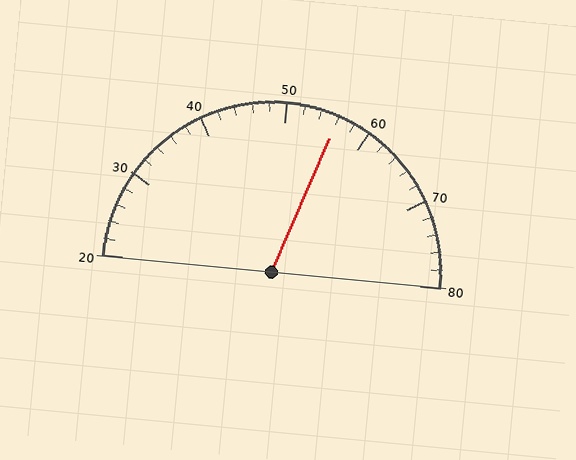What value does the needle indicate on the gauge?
The needle indicates approximately 56.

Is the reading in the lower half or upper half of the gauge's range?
The reading is in the upper half of the range (20 to 80).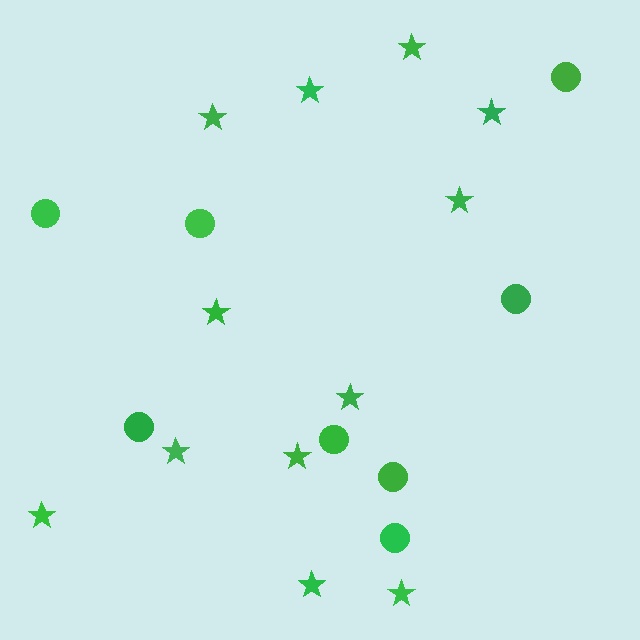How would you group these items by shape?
There are 2 groups: one group of circles (8) and one group of stars (12).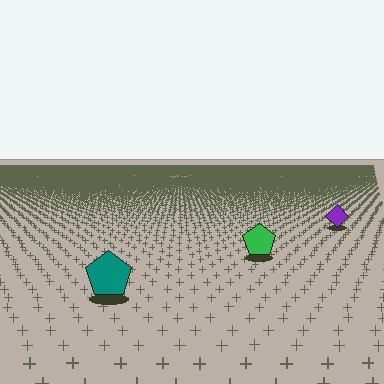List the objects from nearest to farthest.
From nearest to farthest: the teal pentagon, the green pentagon, the purple diamond.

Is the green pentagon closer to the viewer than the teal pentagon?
No. The teal pentagon is closer — you can tell from the texture gradient: the ground texture is coarser near it.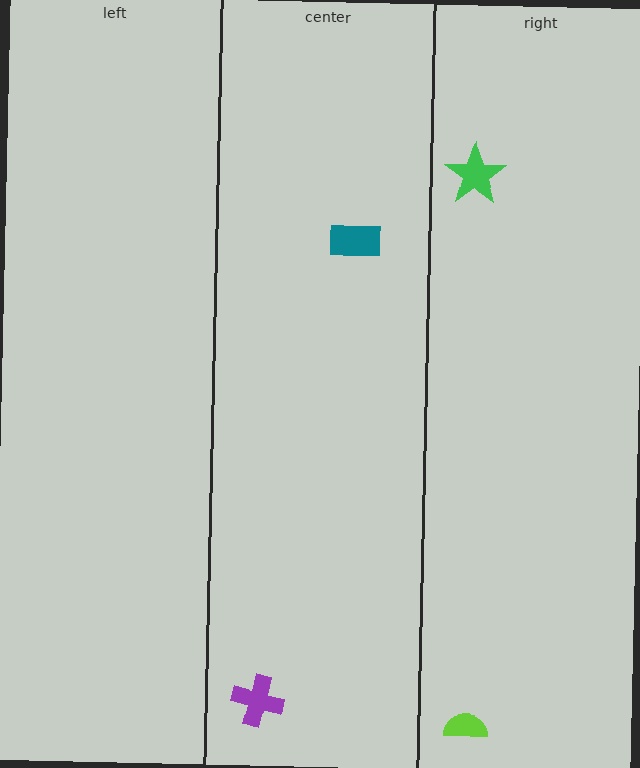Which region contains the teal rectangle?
The center region.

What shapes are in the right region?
The green star, the lime semicircle.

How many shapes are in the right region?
2.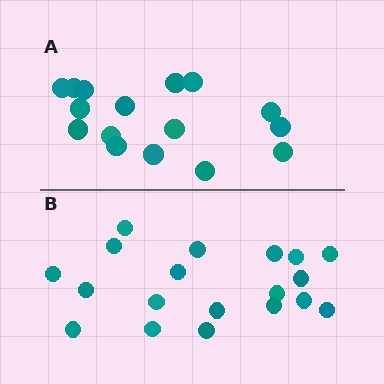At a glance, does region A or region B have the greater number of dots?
Region B (the bottom region) has more dots.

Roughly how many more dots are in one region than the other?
Region B has just a few more — roughly 2 or 3 more dots than region A.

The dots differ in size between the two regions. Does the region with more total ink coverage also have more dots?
No. Region A has more total ink coverage because its dots are larger, but region B actually contains more individual dots. Total area can be misleading — the number of items is what matters here.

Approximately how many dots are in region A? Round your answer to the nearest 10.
About 20 dots. (The exact count is 16, which rounds to 20.)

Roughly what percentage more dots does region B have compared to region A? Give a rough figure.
About 20% more.